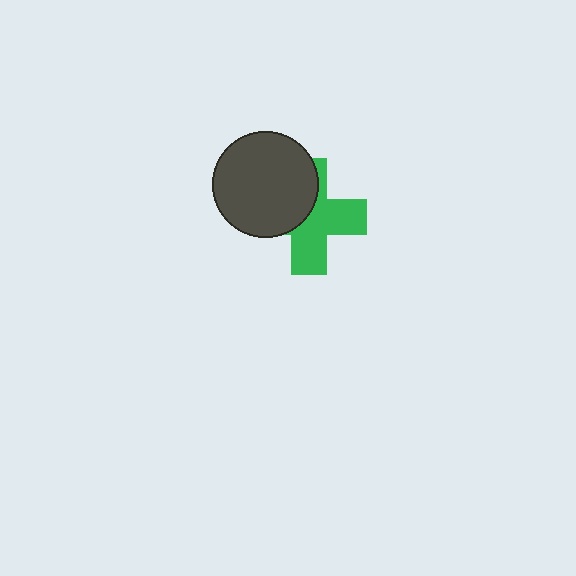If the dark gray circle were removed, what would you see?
You would see the complete green cross.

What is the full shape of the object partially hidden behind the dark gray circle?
The partially hidden object is a green cross.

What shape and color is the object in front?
The object in front is a dark gray circle.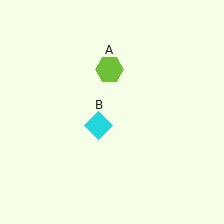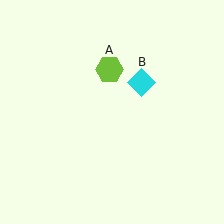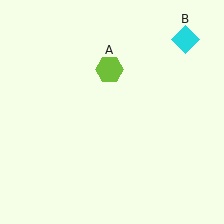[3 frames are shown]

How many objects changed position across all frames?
1 object changed position: cyan diamond (object B).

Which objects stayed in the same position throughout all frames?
Lime hexagon (object A) remained stationary.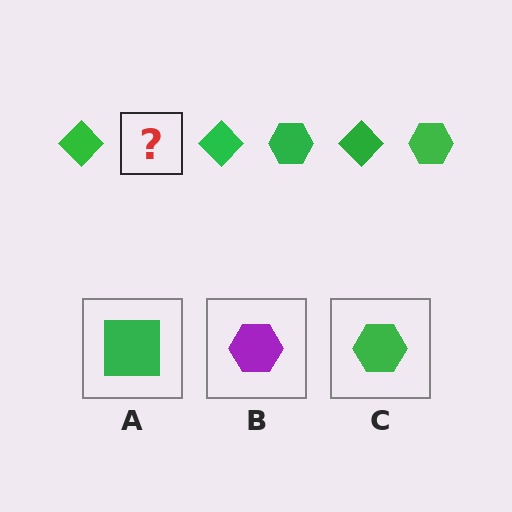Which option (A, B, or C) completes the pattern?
C.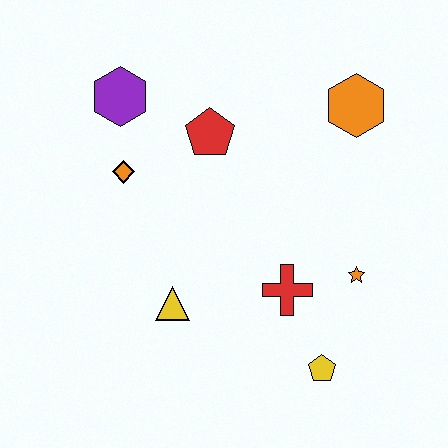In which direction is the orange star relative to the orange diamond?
The orange star is to the right of the orange diamond.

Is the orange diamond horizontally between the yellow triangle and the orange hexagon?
No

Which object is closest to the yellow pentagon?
The red cross is closest to the yellow pentagon.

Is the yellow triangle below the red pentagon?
Yes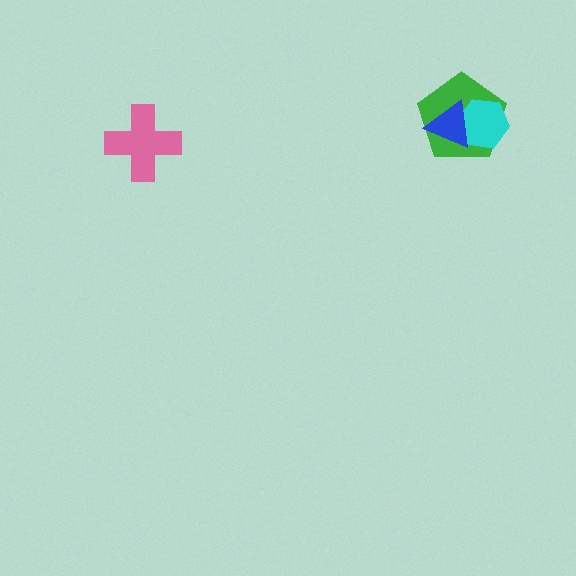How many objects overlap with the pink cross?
0 objects overlap with the pink cross.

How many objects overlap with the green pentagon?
2 objects overlap with the green pentagon.